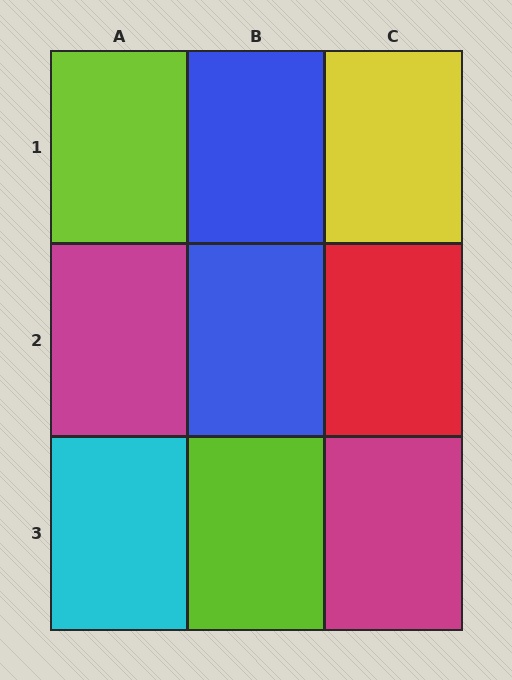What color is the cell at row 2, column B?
Blue.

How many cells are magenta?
2 cells are magenta.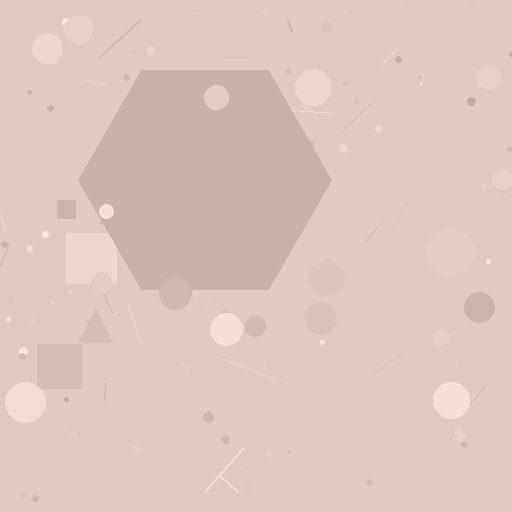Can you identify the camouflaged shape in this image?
The camouflaged shape is a hexagon.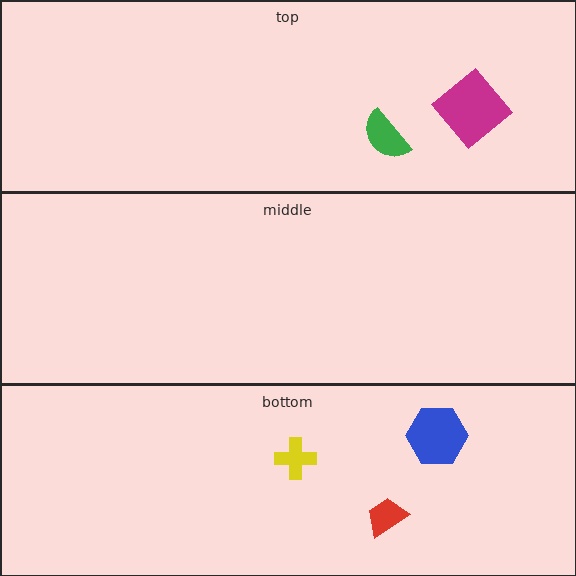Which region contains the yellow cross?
The bottom region.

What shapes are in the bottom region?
The red trapezoid, the yellow cross, the blue hexagon.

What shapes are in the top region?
The green semicircle, the magenta diamond.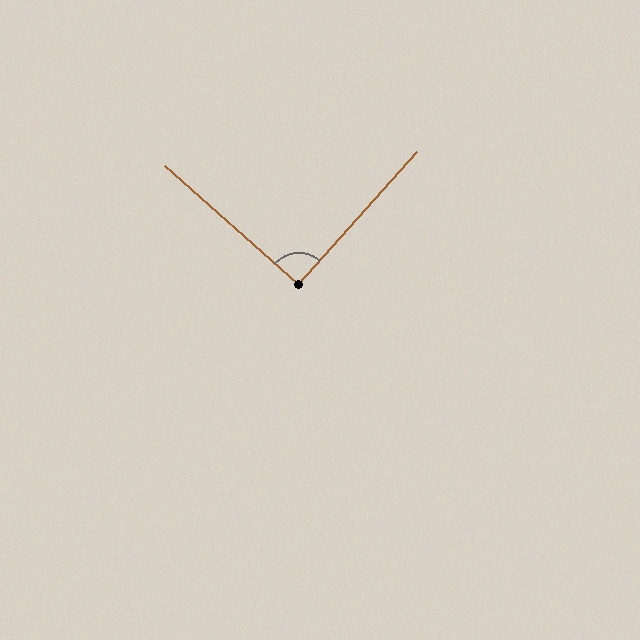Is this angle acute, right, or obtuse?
It is approximately a right angle.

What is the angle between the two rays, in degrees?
Approximately 90 degrees.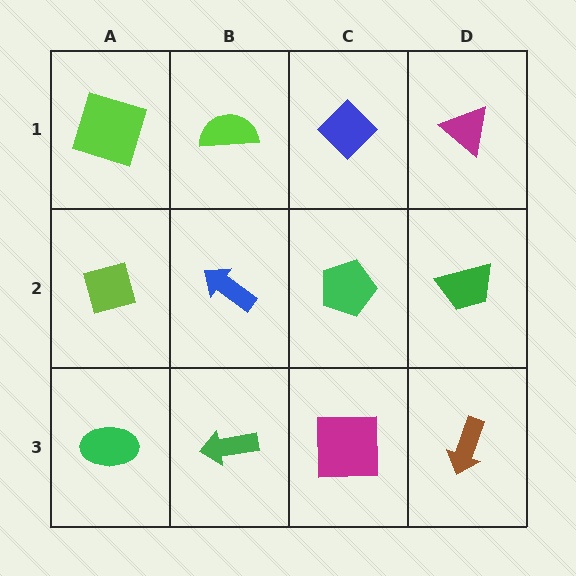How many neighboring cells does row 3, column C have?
3.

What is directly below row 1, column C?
A green pentagon.